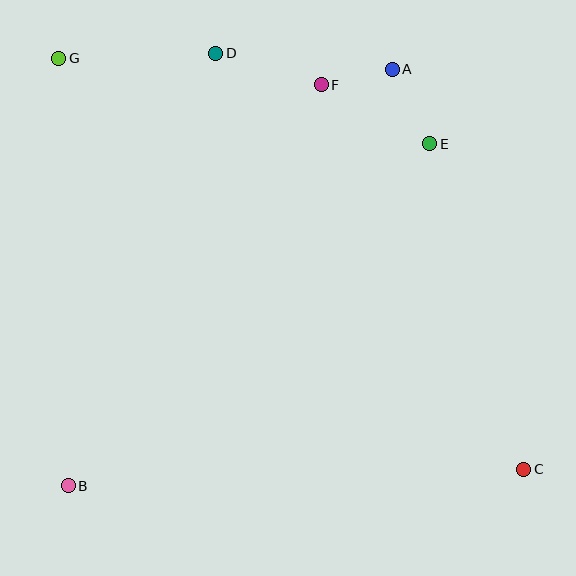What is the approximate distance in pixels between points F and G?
The distance between F and G is approximately 264 pixels.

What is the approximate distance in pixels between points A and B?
The distance between A and B is approximately 528 pixels.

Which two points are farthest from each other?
Points C and G are farthest from each other.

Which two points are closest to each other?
Points A and F are closest to each other.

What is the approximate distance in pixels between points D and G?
The distance between D and G is approximately 157 pixels.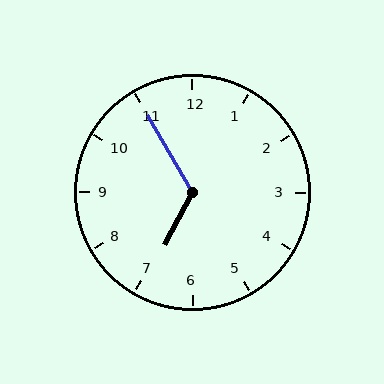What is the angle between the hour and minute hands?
Approximately 122 degrees.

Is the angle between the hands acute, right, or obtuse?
It is obtuse.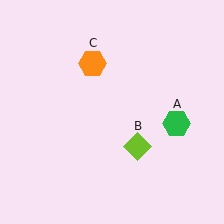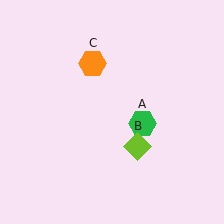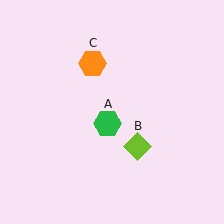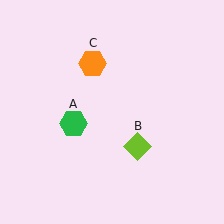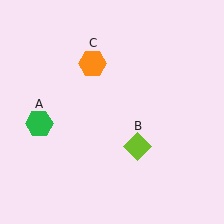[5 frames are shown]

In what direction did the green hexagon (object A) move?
The green hexagon (object A) moved left.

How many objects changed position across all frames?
1 object changed position: green hexagon (object A).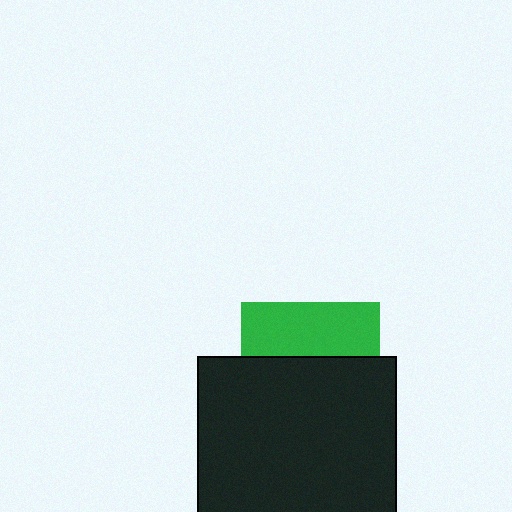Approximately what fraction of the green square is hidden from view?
Roughly 61% of the green square is hidden behind the black rectangle.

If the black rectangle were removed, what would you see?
You would see the complete green square.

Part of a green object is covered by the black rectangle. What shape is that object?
It is a square.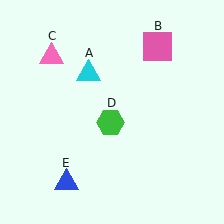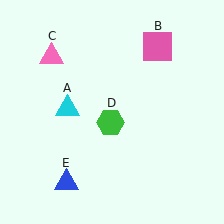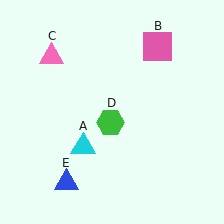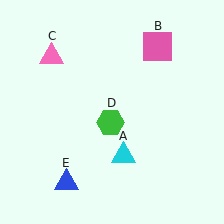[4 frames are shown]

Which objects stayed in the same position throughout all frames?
Pink square (object B) and pink triangle (object C) and green hexagon (object D) and blue triangle (object E) remained stationary.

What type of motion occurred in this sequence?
The cyan triangle (object A) rotated counterclockwise around the center of the scene.